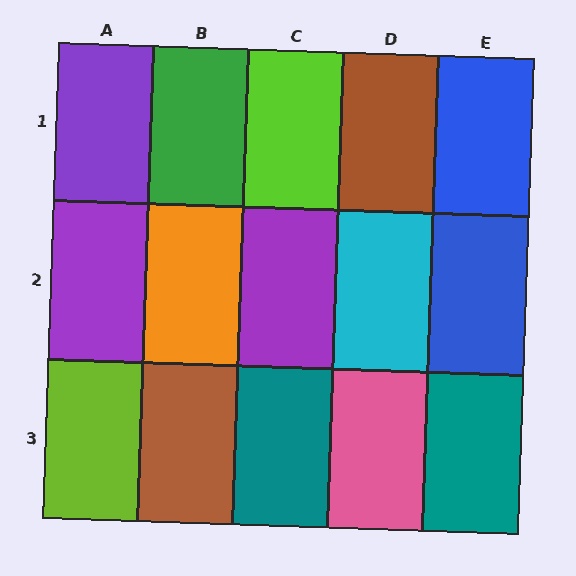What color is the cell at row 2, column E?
Blue.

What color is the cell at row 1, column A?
Purple.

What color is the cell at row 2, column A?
Purple.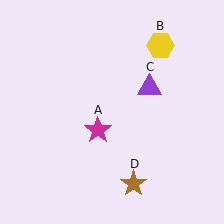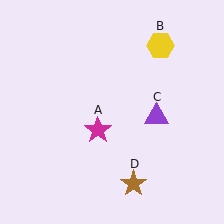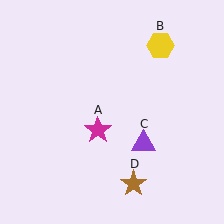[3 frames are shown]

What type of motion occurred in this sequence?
The purple triangle (object C) rotated clockwise around the center of the scene.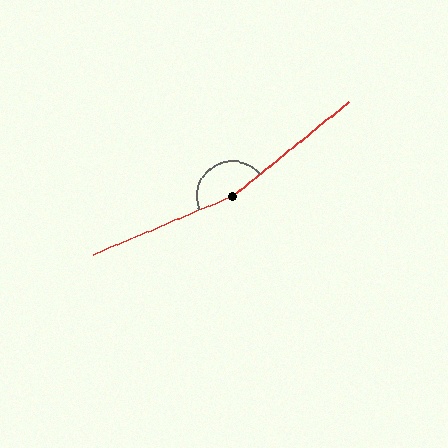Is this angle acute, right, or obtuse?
It is obtuse.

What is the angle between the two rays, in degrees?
Approximately 164 degrees.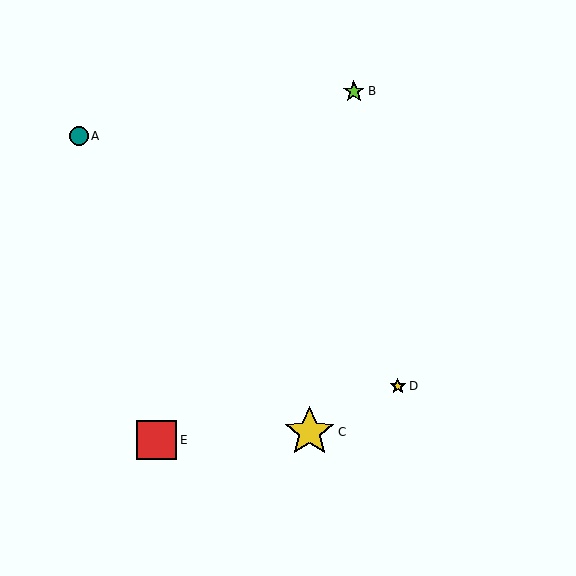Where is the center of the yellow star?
The center of the yellow star is at (398, 386).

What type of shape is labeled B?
Shape B is a lime star.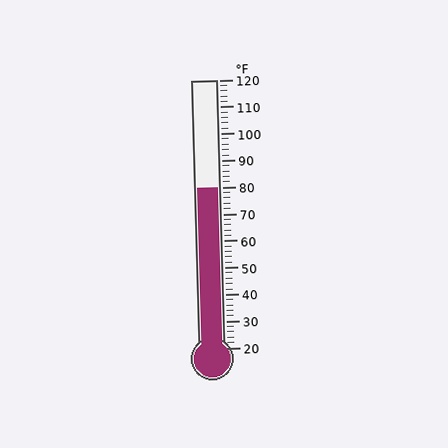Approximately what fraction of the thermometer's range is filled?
The thermometer is filled to approximately 60% of its range.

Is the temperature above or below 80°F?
The temperature is at 80°F.